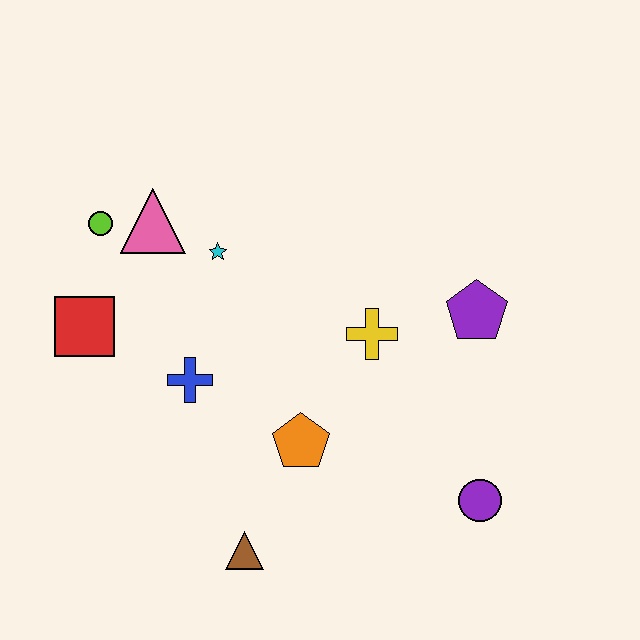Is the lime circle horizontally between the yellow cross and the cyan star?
No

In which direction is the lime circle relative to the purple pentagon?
The lime circle is to the left of the purple pentagon.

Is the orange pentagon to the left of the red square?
No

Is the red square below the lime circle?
Yes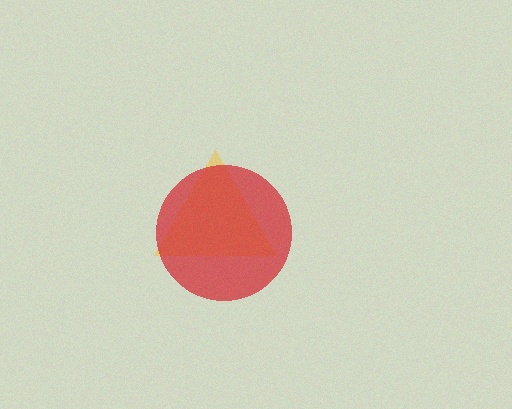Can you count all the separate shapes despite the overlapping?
Yes, there are 2 separate shapes.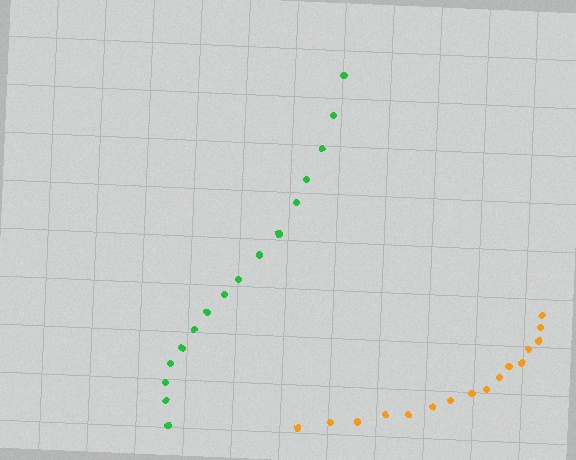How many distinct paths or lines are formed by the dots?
There are 2 distinct paths.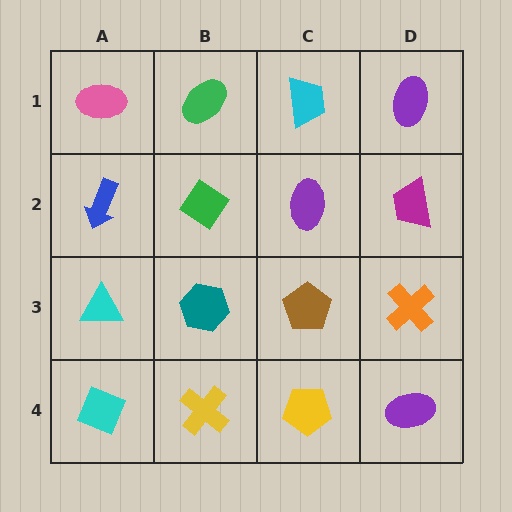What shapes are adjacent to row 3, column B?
A green diamond (row 2, column B), a yellow cross (row 4, column B), a cyan triangle (row 3, column A), a brown pentagon (row 3, column C).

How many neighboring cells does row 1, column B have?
3.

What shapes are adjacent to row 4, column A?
A cyan triangle (row 3, column A), a yellow cross (row 4, column B).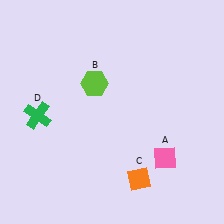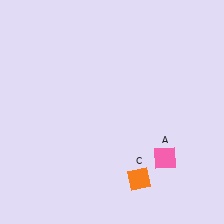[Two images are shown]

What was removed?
The lime hexagon (B), the green cross (D) were removed in Image 2.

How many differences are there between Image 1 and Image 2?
There are 2 differences between the two images.